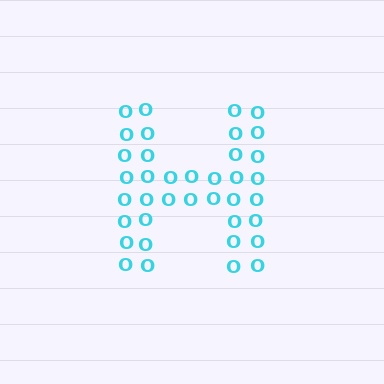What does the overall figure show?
The overall figure shows the letter H.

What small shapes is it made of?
It is made of small letter O's.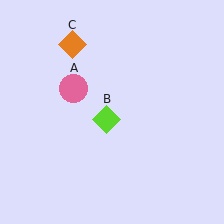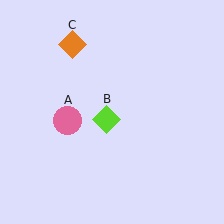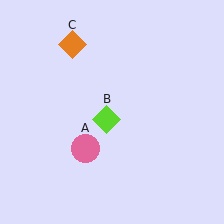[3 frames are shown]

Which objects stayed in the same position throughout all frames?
Lime diamond (object B) and orange diamond (object C) remained stationary.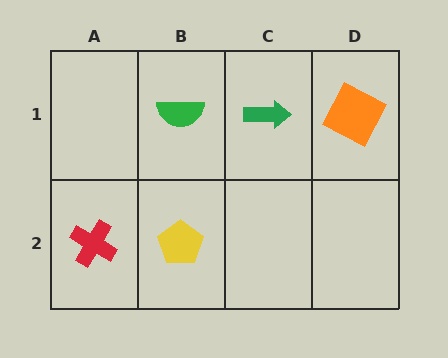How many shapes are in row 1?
3 shapes.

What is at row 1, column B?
A green semicircle.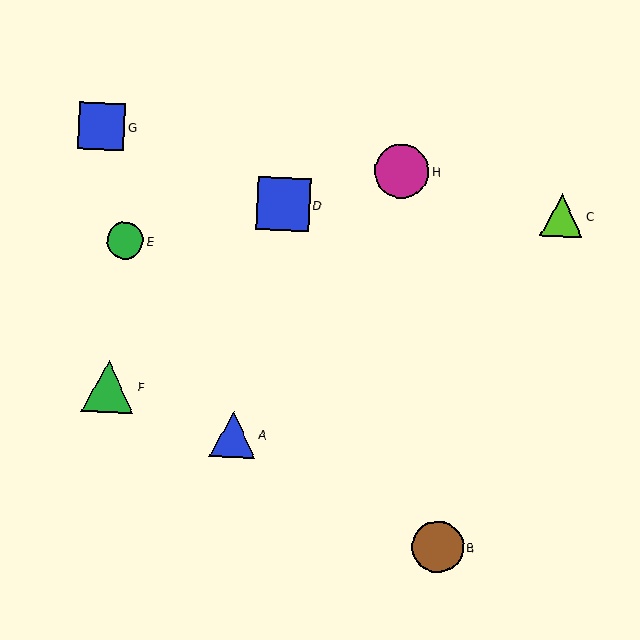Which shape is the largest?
The magenta circle (labeled H) is the largest.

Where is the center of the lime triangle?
The center of the lime triangle is at (562, 215).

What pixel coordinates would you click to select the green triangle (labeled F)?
Click at (109, 386) to select the green triangle F.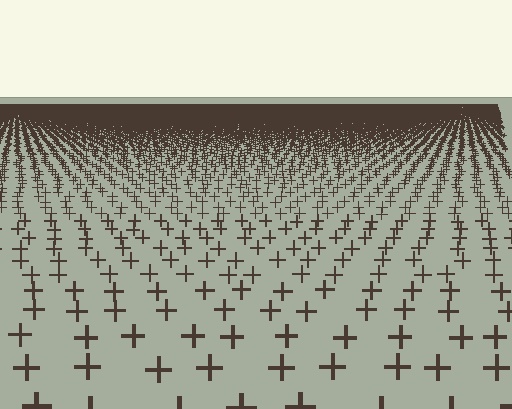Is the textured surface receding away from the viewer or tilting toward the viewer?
The surface is receding away from the viewer. Texture elements get smaller and denser toward the top.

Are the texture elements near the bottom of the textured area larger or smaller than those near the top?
Larger. Near the bottom, elements are closer to the viewer and appear at a bigger on-screen size.